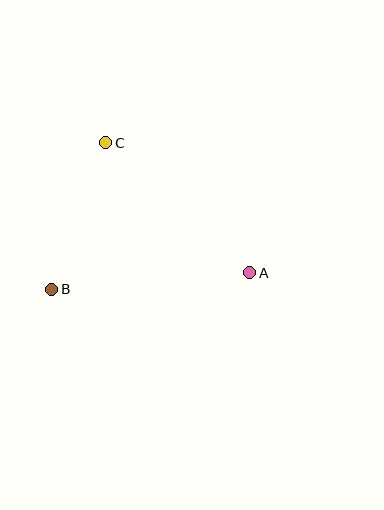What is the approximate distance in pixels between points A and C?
The distance between A and C is approximately 194 pixels.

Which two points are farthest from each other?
Points A and B are farthest from each other.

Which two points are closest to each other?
Points B and C are closest to each other.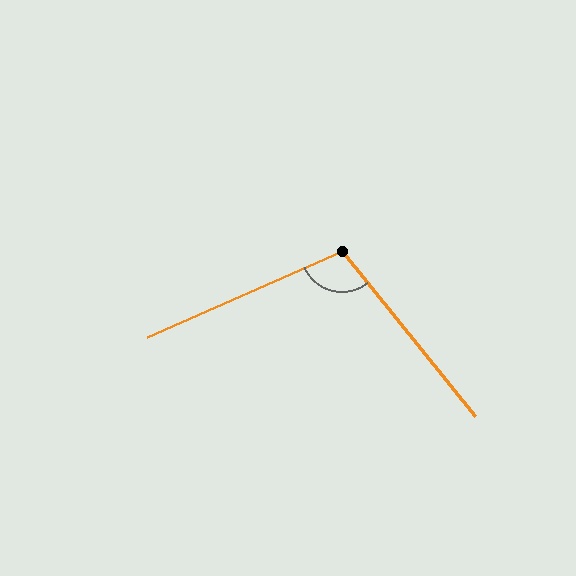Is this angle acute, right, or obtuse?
It is obtuse.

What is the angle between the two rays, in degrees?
Approximately 105 degrees.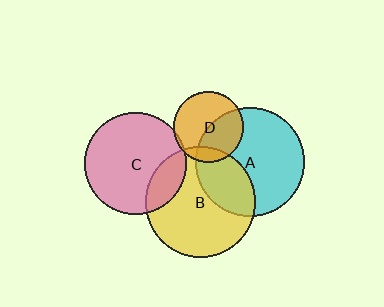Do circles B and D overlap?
Yes.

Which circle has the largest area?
Circle B (yellow).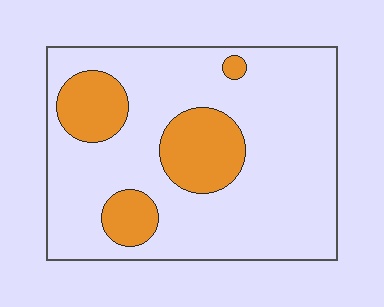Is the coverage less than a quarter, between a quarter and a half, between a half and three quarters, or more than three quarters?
Less than a quarter.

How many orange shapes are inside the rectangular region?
4.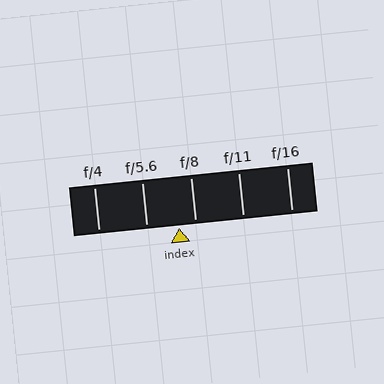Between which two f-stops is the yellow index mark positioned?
The index mark is between f/5.6 and f/8.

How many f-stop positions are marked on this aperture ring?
There are 5 f-stop positions marked.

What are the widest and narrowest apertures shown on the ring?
The widest aperture shown is f/4 and the narrowest is f/16.